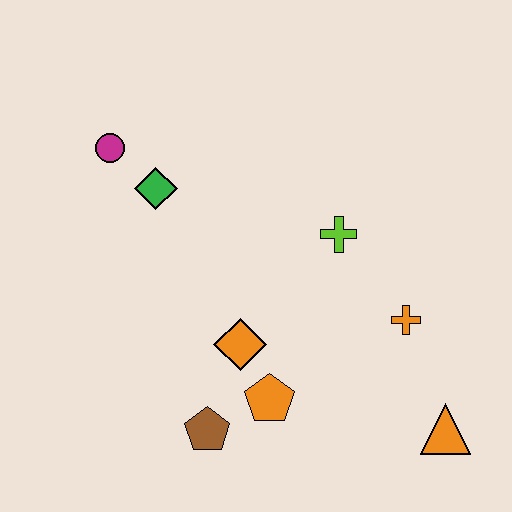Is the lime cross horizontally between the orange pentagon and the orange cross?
Yes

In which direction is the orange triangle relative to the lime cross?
The orange triangle is below the lime cross.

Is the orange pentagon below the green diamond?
Yes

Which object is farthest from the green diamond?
The orange triangle is farthest from the green diamond.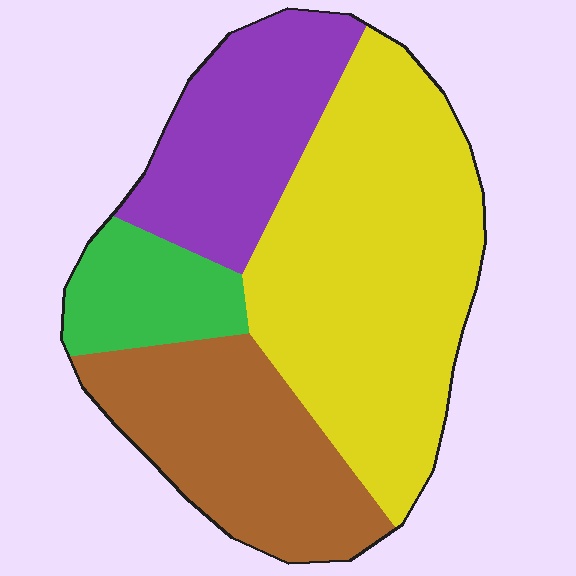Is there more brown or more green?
Brown.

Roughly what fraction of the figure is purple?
Purple takes up between a sixth and a third of the figure.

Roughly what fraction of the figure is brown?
Brown takes up between a sixth and a third of the figure.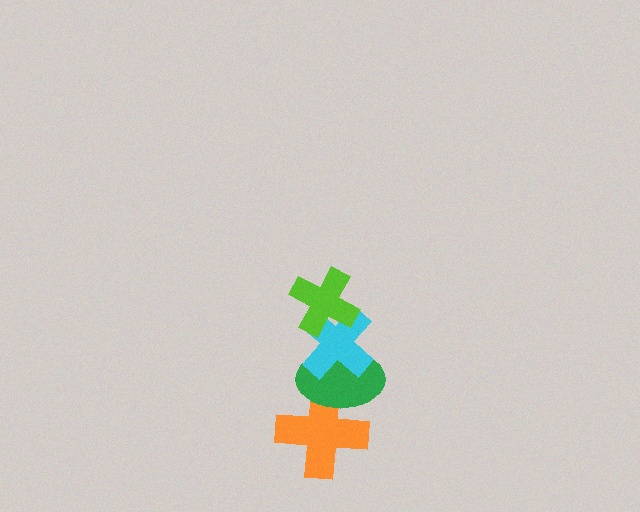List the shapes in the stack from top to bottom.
From top to bottom: the lime cross, the cyan cross, the green ellipse, the orange cross.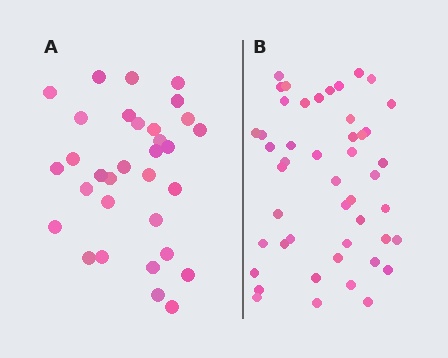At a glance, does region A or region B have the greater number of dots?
Region B (the right region) has more dots.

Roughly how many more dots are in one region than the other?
Region B has approximately 15 more dots than region A.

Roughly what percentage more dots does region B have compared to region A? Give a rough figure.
About 45% more.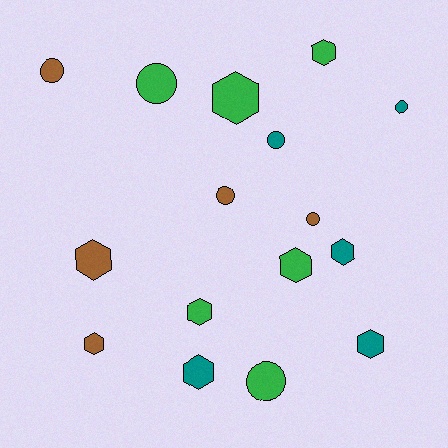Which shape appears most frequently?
Hexagon, with 9 objects.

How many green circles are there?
There are 2 green circles.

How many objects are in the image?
There are 16 objects.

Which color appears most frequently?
Green, with 6 objects.